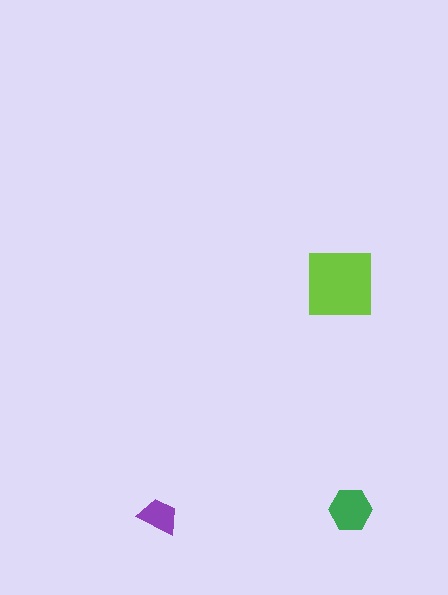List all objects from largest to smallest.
The lime square, the green hexagon, the purple trapezoid.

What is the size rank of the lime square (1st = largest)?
1st.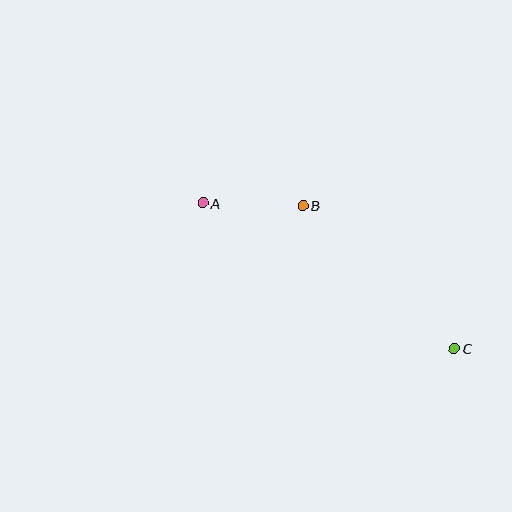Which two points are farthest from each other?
Points A and C are farthest from each other.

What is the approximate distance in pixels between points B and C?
The distance between B and C is approximately 208 pixels.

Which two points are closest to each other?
Points A and B are closest to each other.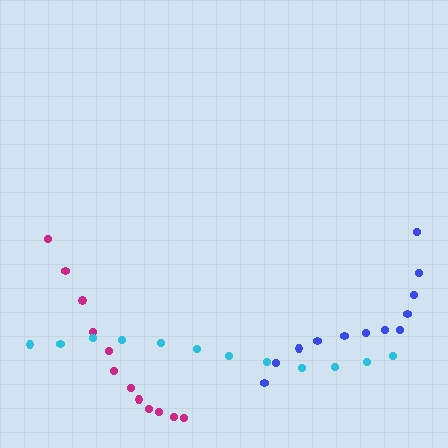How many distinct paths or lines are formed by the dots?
There are 3 distinct paths.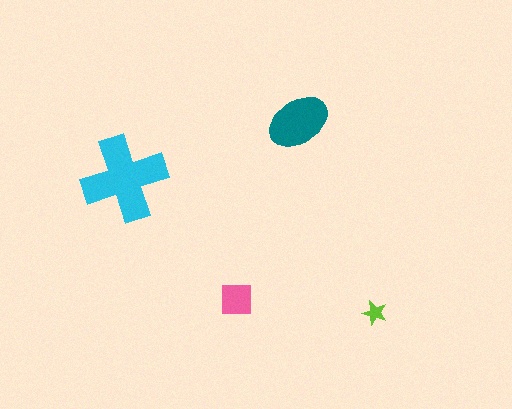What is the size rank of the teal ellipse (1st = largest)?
2nd.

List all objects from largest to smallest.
The cyan cross, the teal ellipse, the pink square, the lime star.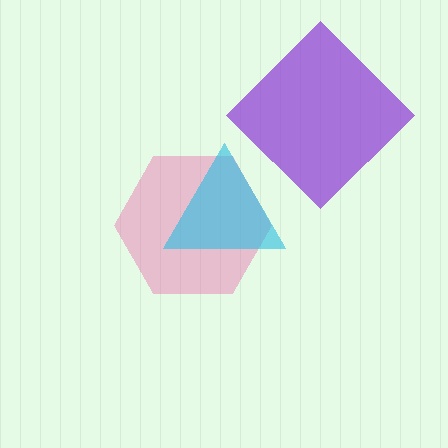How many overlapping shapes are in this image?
There are 3 overlapping shapes in the image.